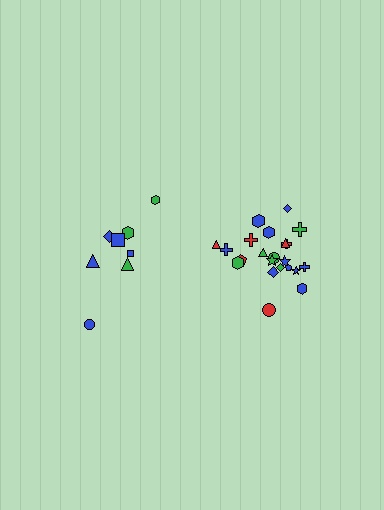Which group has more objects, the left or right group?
The right group.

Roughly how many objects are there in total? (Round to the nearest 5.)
Roughly 30 objects in total.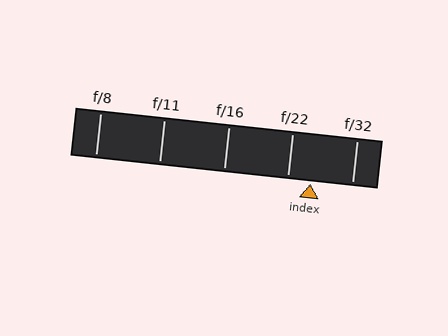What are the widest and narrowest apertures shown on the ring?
The widest aperture shown is f/8 and the narrowest is f/32.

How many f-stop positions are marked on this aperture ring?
There are 5 f-stop positions marked.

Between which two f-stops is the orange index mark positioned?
The index mark is between f/22 and f/32.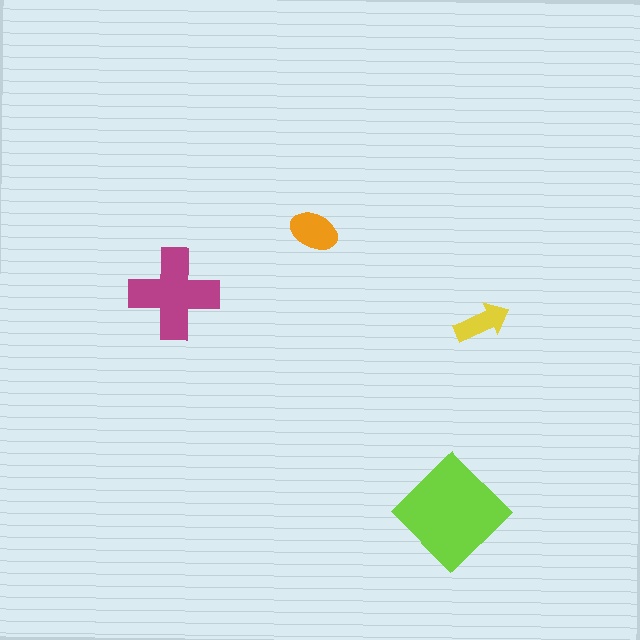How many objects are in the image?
There are 4 objects in the image.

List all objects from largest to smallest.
The lime diamond, the magenta cross, the orange ellipse, the yellow arrow.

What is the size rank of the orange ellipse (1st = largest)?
3rd.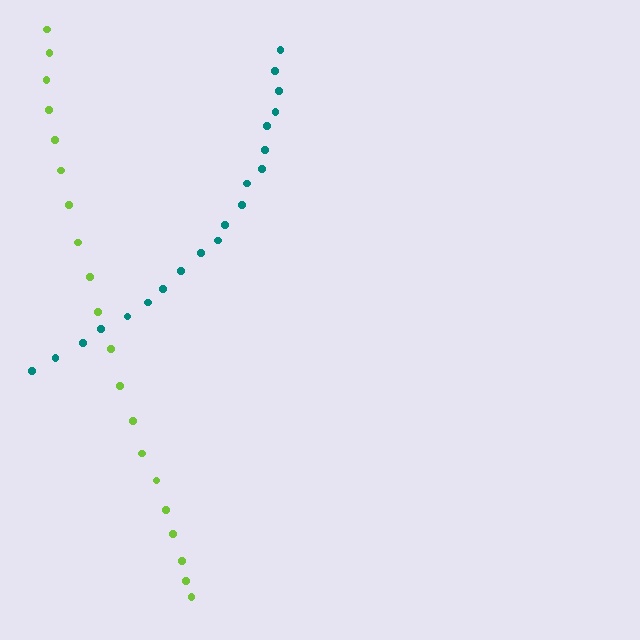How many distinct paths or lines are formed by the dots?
There are 2 distinct paths.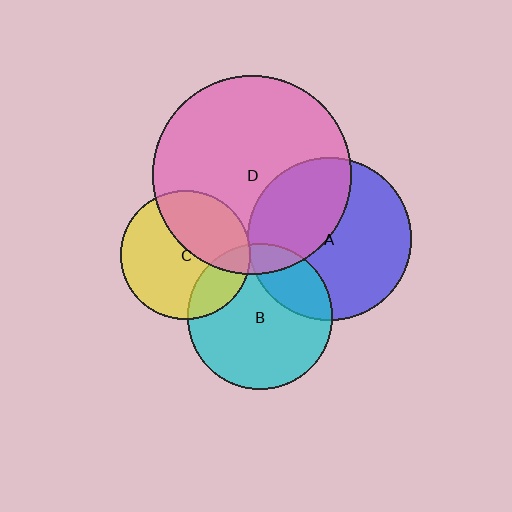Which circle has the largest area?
Circle D (pink).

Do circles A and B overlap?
Yes.